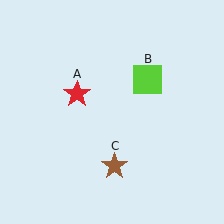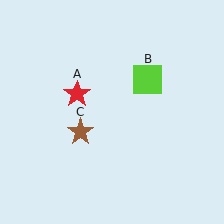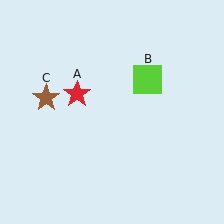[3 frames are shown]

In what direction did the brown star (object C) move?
The brown star (object C) moved up and to the left.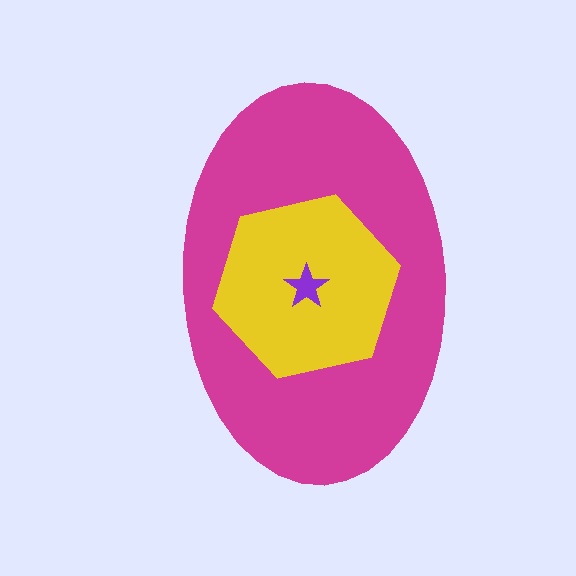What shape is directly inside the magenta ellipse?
The yellow hexagon.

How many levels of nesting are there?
3.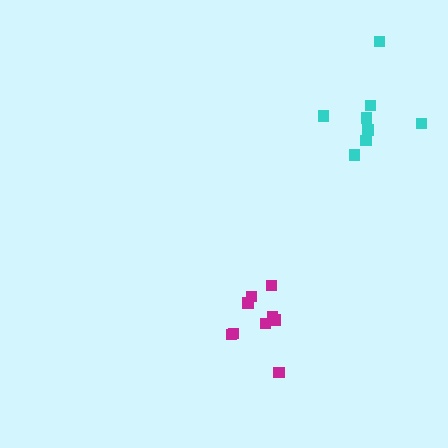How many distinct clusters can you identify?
There are 2 distinct clusters.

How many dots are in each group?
Group 1: 9 dots, Group 2: 8 dots (17 total).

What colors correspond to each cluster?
The clusters are colored: magenta, cyan.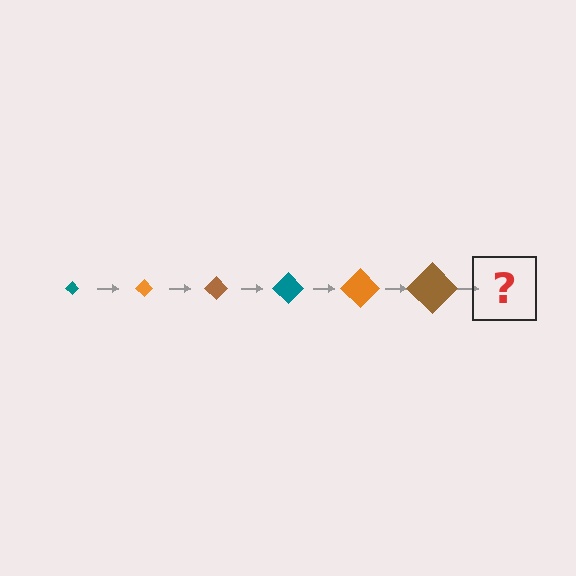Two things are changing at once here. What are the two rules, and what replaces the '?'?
The two rules are that the diamond grows larger each step and the color cycles through teal, orange, and brown. The '?' should be a teal diamond, larger than the previous one.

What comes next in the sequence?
The next element should be a teal diamond, larger than the previous one.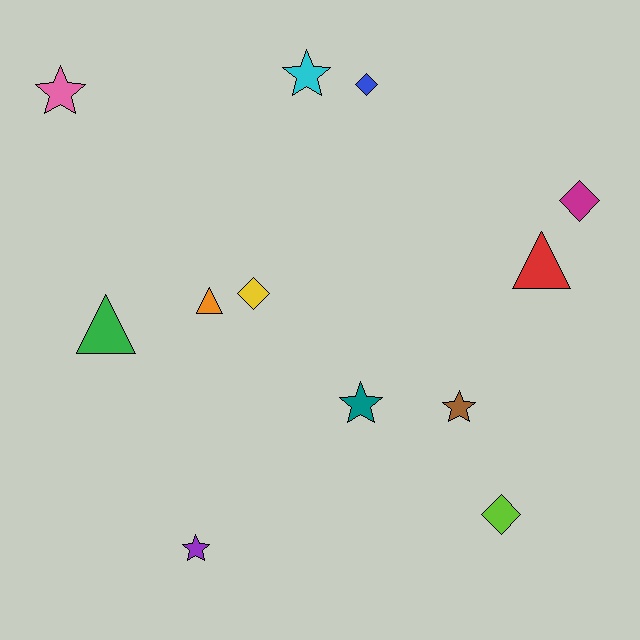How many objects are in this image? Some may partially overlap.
There are 12 objects.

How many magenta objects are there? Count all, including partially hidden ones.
There is 1 magenta object.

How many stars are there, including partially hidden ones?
There are 5 stars.